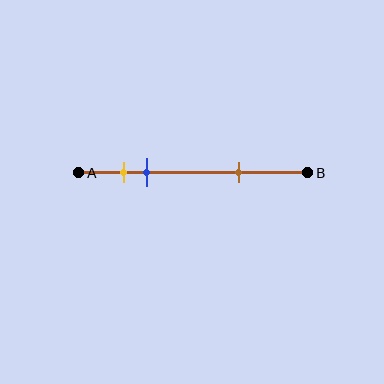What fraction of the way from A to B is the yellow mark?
The yellow mark is approximately 20% (0.2) of the way from A to B.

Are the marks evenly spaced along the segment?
No, the marks are not evenly spaced.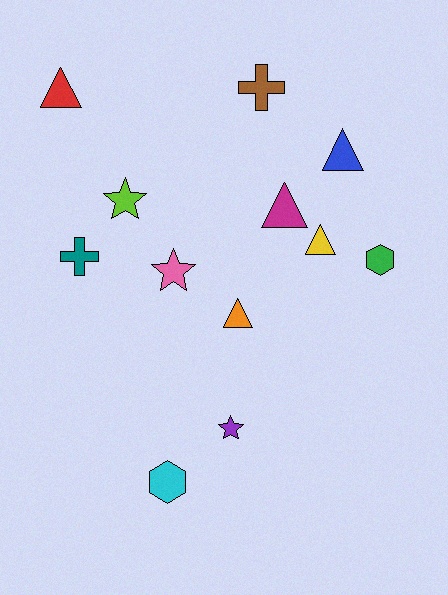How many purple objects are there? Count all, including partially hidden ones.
There is 1 purple object.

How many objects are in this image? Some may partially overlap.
There are 12 objects.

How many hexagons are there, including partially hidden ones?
There are 2 hexagons.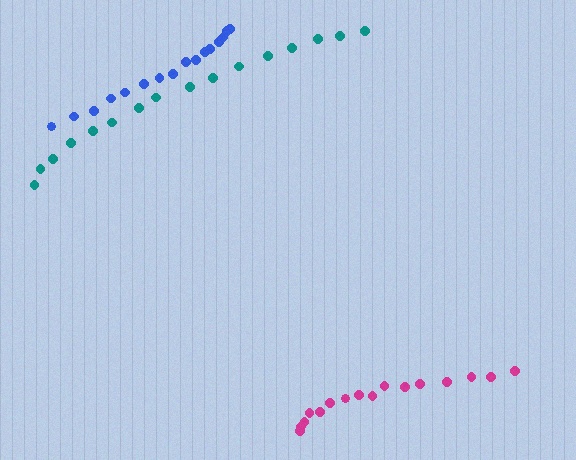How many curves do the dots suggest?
There are 3 distinct paths.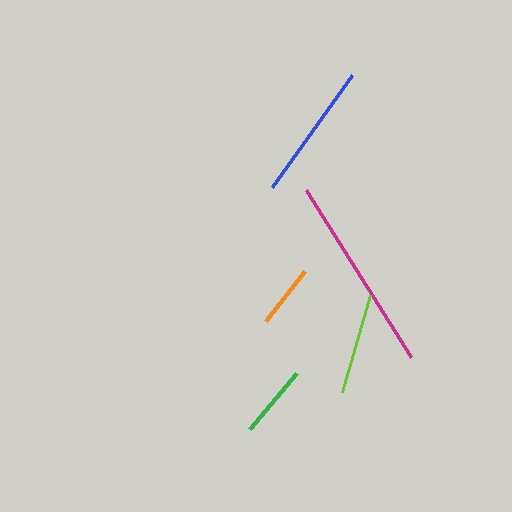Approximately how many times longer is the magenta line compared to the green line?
The magenta line is approximately 2.7 times the length of the green line.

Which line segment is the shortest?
The orange line is the shortest at approximately 64 pixels.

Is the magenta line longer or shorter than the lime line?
The magenta line is longer than the lime line.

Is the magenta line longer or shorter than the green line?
The magenta line is longer than the green line.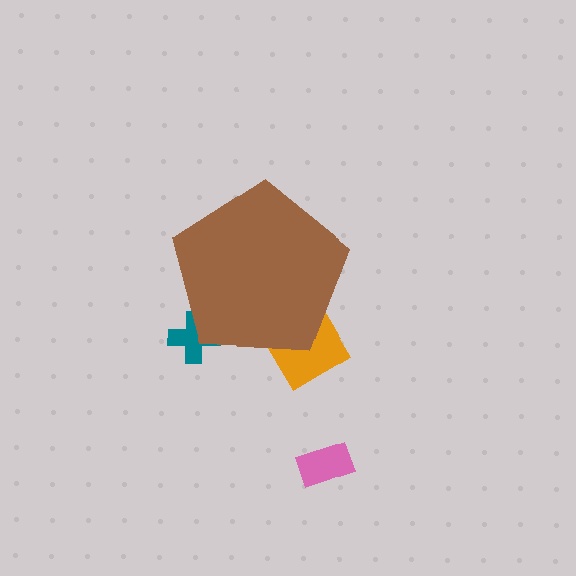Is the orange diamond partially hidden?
Yes, the orange diamond is partially hidden behind the brown pentagon.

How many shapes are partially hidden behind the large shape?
2 shapes are partially hidden.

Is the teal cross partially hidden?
Yes, the teal cross is partially hidden behind the brown pentagon.